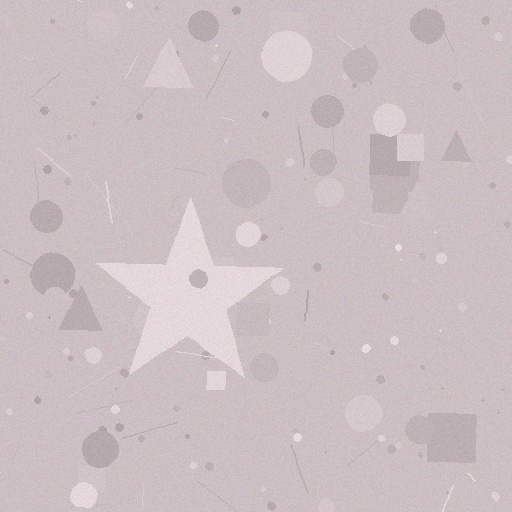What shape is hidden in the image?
A star is hidden in the image.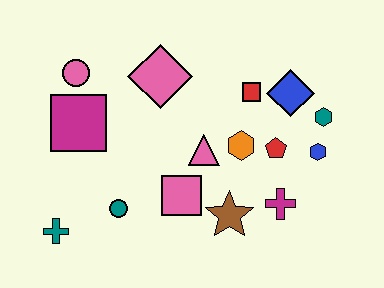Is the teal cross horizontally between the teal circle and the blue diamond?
No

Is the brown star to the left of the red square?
Yes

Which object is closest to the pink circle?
The magenta square is closest to the pink circle.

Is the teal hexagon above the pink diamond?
No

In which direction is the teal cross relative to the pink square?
The teal cross is to the left of the pink square.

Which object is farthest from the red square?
The teal cross is farthest from the red square.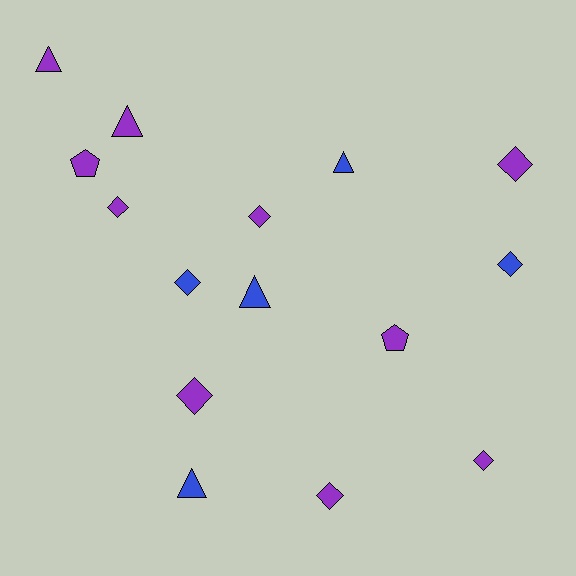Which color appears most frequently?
Purple, with 10 objects.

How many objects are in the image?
There are 15 objects.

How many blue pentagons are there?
There are no blue pentagons.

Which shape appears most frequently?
Diamond, with 8 objects.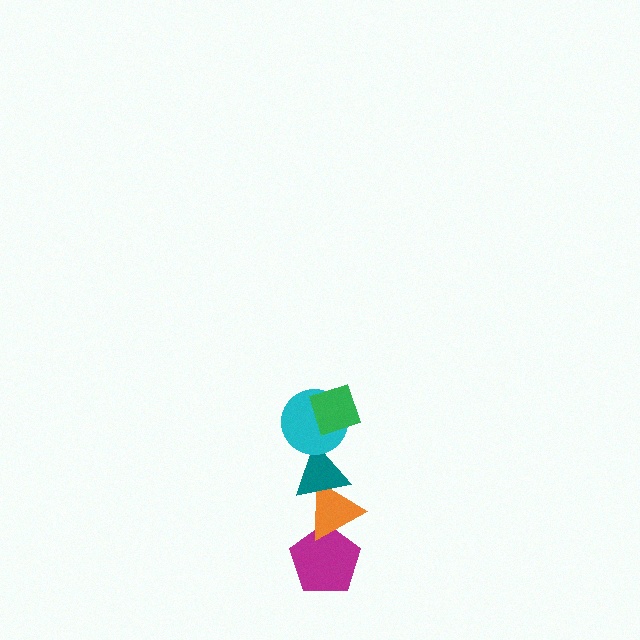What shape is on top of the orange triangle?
The teal triangle is on top of the orange triangle.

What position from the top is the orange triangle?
The orange triangle is 4th from the top.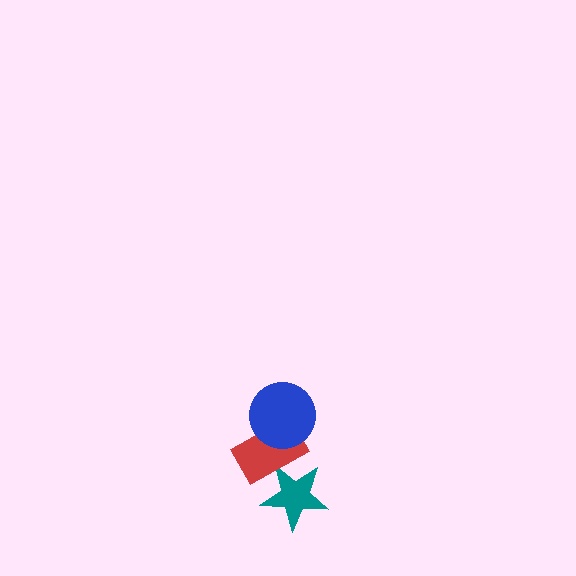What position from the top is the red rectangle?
The red rectangle is 2nd from the top.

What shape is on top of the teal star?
The red rectangle is on top of the teal star.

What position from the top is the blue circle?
The blue circle is 1st from the top.